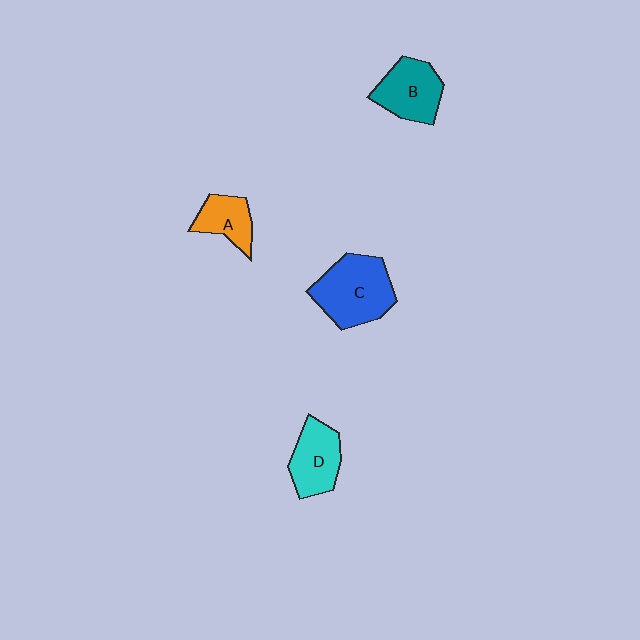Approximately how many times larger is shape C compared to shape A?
Approximately 1.9 times.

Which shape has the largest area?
Shape C (blue).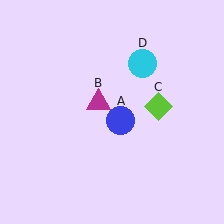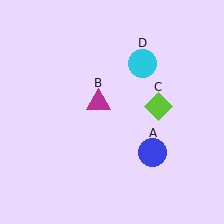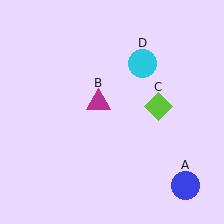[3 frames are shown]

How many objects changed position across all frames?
1 object changed position: blue circle (object A).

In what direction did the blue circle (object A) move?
The blue circle (object A) moved down and to the right.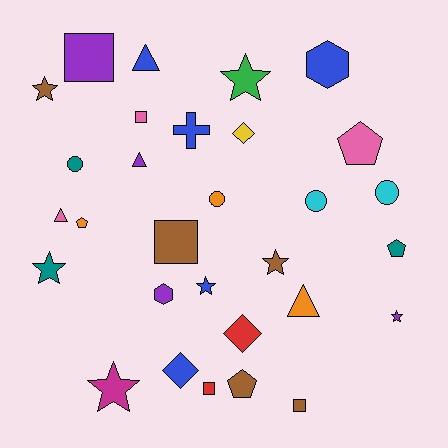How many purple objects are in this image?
There are 4 purple objects.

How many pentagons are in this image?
There are 4 pentagons.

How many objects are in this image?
There are 30 objects.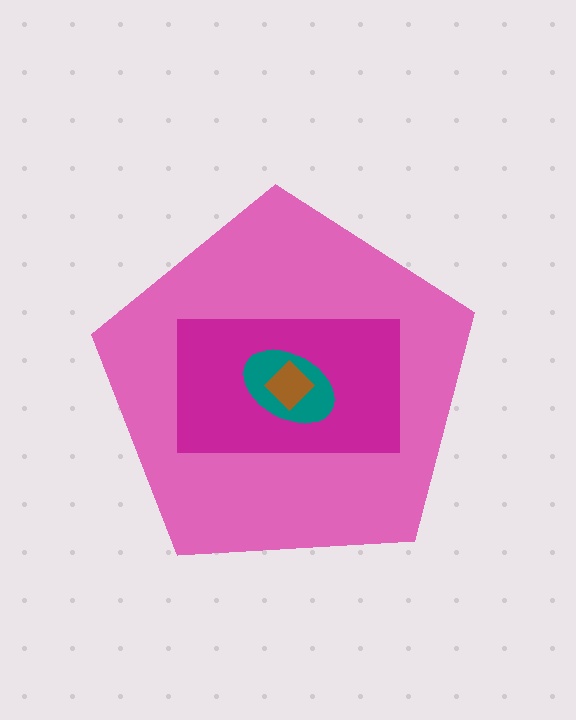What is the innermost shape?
The brown diamond.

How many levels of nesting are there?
4.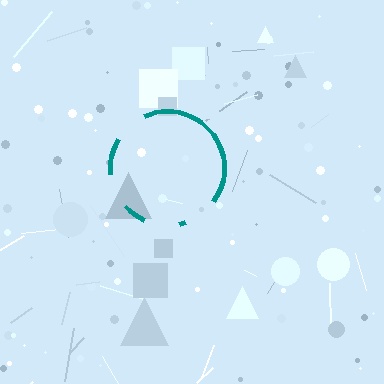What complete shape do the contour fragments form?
The contour fragments form a circle.